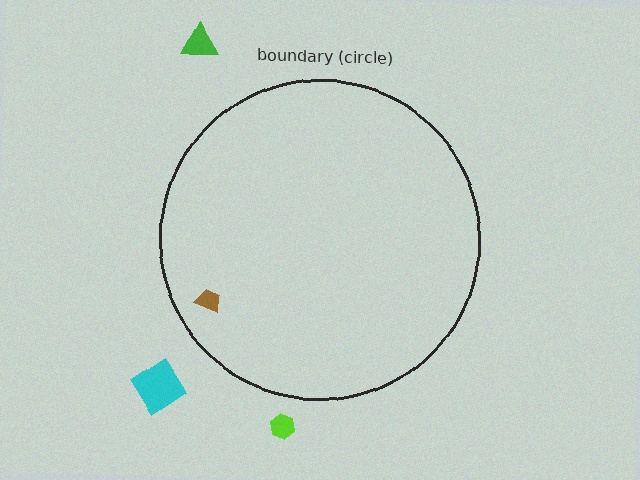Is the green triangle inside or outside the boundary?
Outside.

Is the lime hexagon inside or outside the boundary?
Outside.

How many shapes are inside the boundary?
1 inside, 3 outside.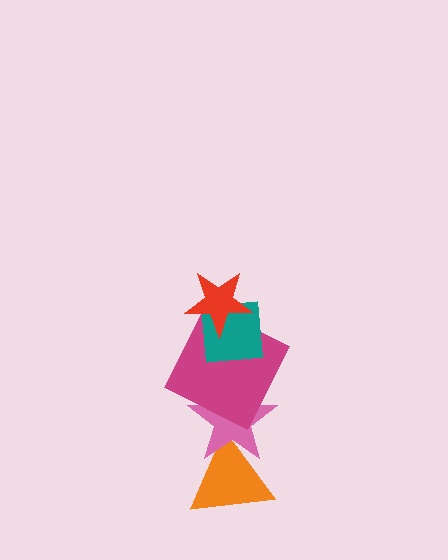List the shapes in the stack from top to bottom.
From top to bottom: the red star, the teal square, the magenta square, the pink star, the orange triangle.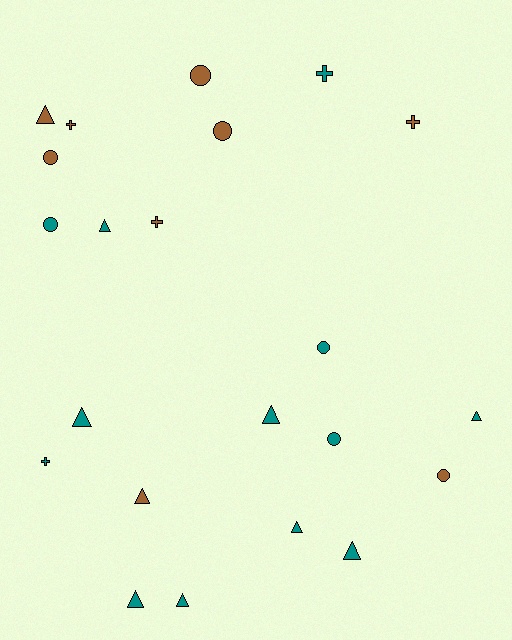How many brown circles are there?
There are 4 brown circles.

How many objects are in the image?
There are 22 objects.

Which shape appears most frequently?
Triangle, with 10 objects.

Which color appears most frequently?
Teal, with 13 objects.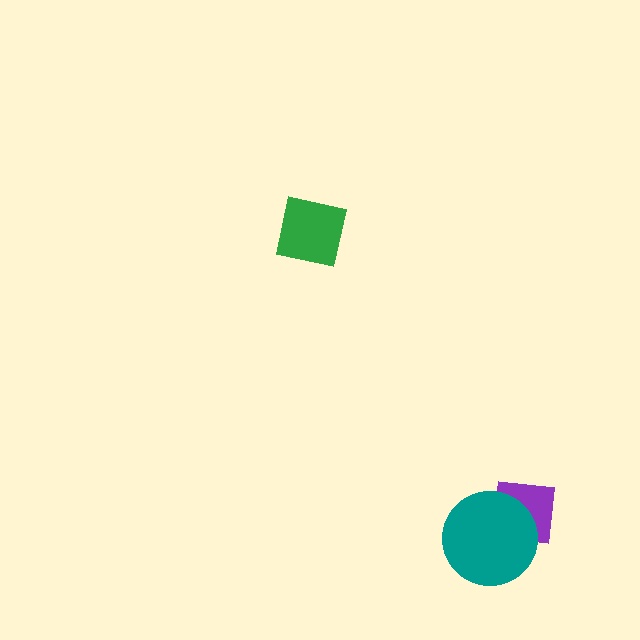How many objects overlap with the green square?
0 objects overlap with the green square.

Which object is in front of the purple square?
The teal circle is in front of the purple square.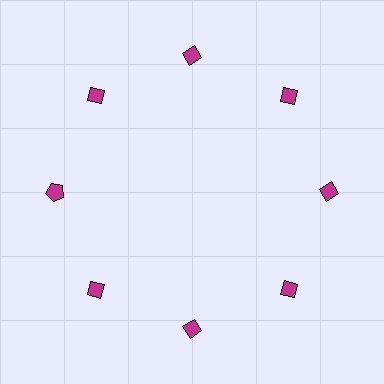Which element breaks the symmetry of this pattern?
The magenta pentagon at roughly the 9 o'clock position breaks the symmetry. All other shapes are magenta diamonds.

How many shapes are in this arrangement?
There are 8 shapes arranged in a ring pattern.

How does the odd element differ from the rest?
It has a different shape: pentagon instead of diamond.